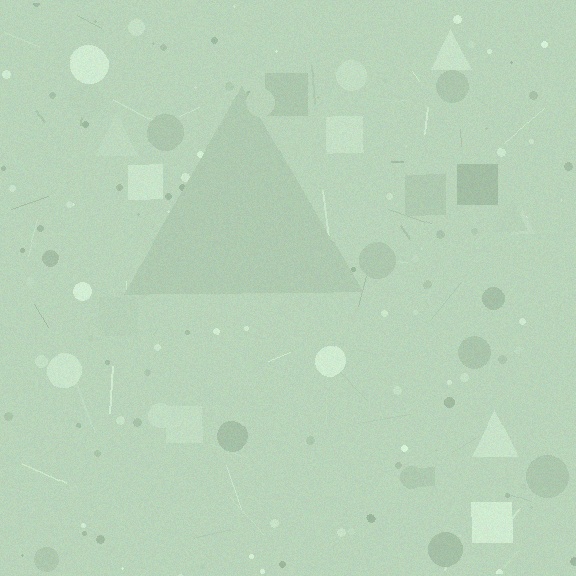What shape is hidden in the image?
A triangle is hidden in the image.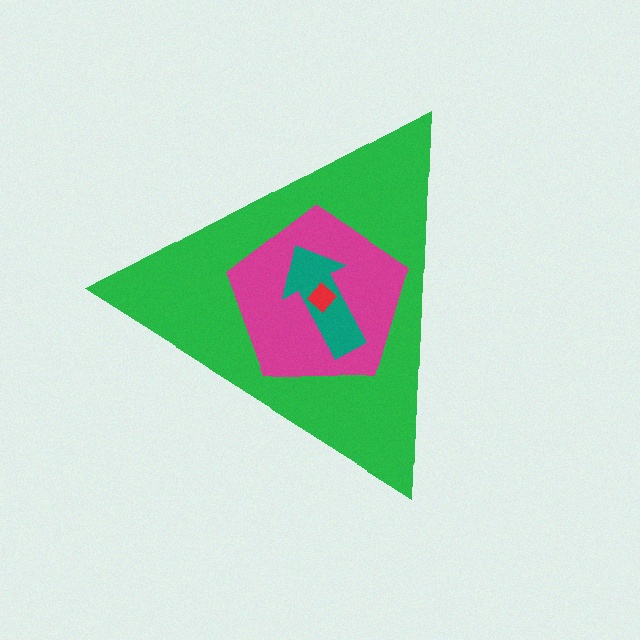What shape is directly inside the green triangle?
The magenta pentagon.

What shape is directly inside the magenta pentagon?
The teal arrow.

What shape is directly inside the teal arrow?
The red diamond.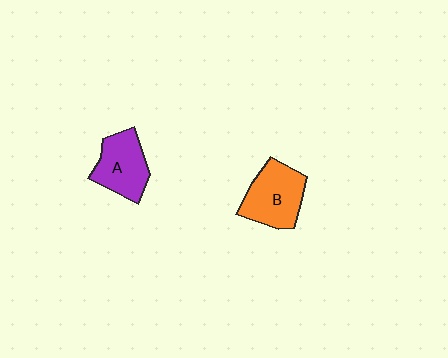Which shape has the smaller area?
Shape A (purple).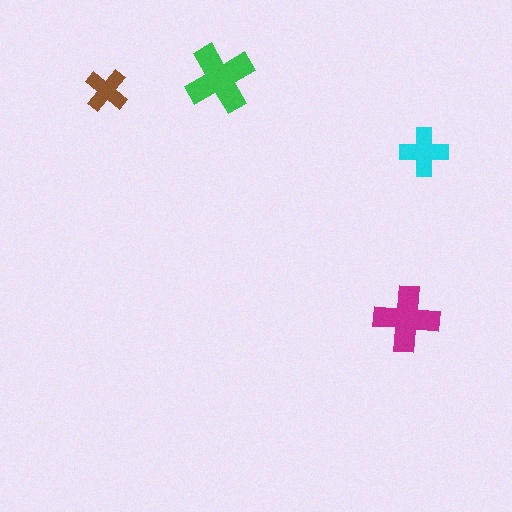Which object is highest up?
The green cross is topmost.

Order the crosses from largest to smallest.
the green one, the magenta one, the cyan one, the brown one.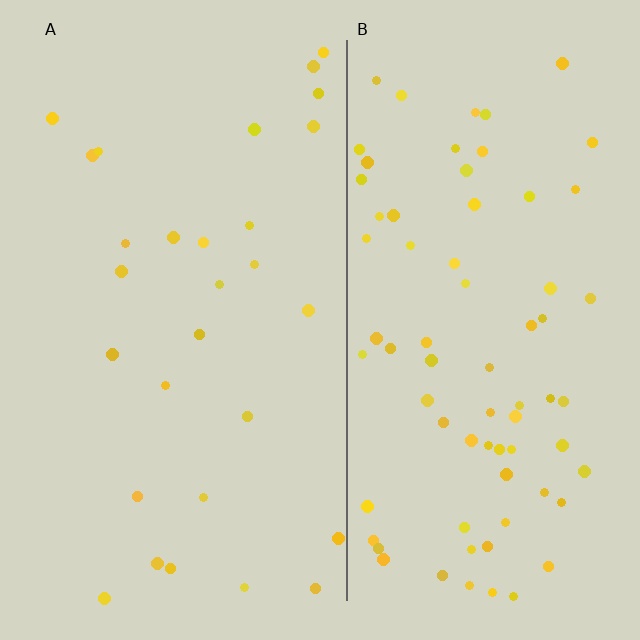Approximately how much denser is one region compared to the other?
Approximately 2.6× — region B over region A.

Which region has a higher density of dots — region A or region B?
B (the right).